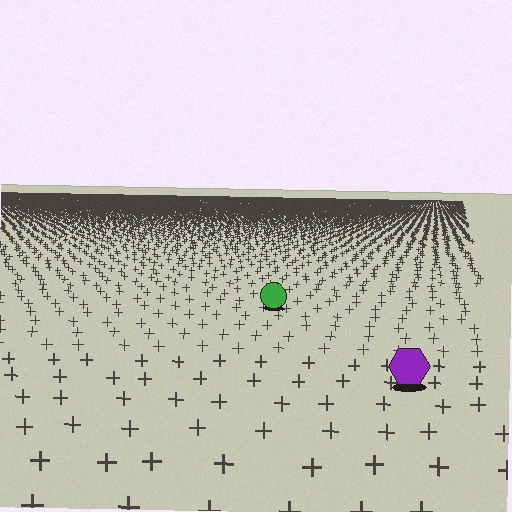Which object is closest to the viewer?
The purple hexagon is closest. The texture marks near it are larger and more spread out.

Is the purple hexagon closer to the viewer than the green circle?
Yes. The purple hexagon is closer — you can tell from the texture gradient: the ground texture is coarser near it.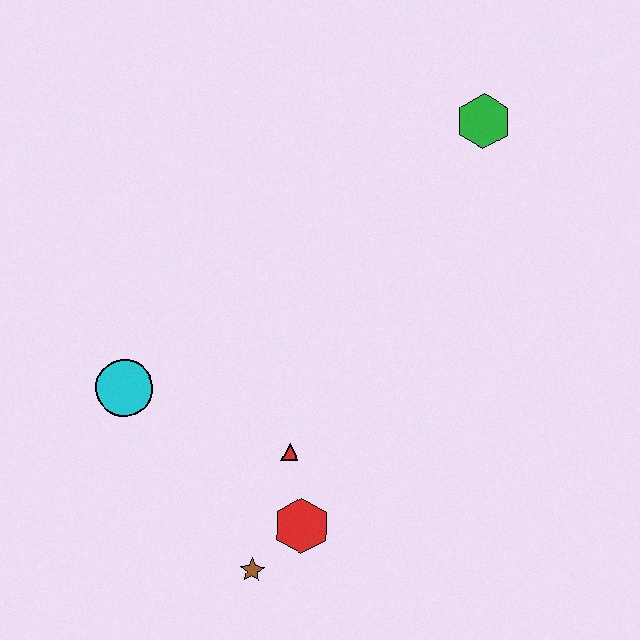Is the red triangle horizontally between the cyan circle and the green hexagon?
Yes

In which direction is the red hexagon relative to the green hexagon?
The red hexagon is below the green hexagon.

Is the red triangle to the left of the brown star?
No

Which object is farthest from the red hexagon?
The green hexagon is farthest from the red hexagon.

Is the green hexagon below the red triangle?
No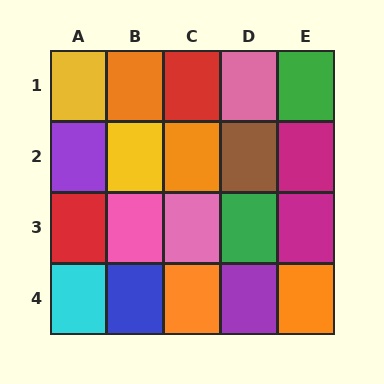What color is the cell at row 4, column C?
Orange.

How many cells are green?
2 cells are green.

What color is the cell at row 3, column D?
Green.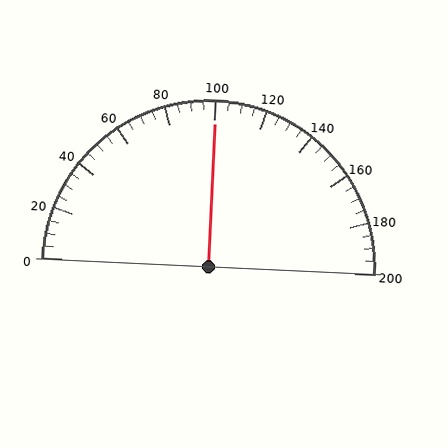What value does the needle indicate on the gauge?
The needle indicates approximately 100.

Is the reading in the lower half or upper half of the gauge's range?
The reading is in the upper half of the range (0 to 200).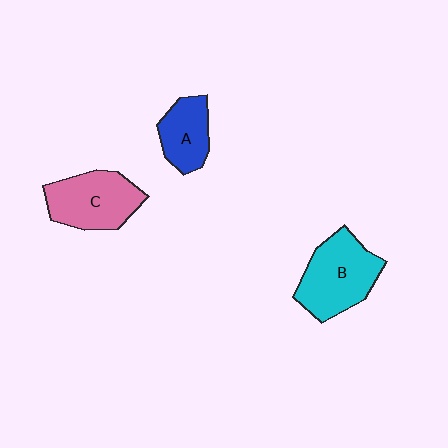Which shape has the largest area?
Shape B (cyan).